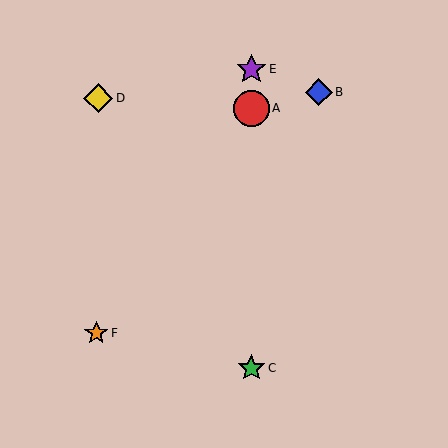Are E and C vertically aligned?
Yes, both are at x≈251.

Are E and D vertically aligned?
No, E is at x≈251 and D is at x≈98.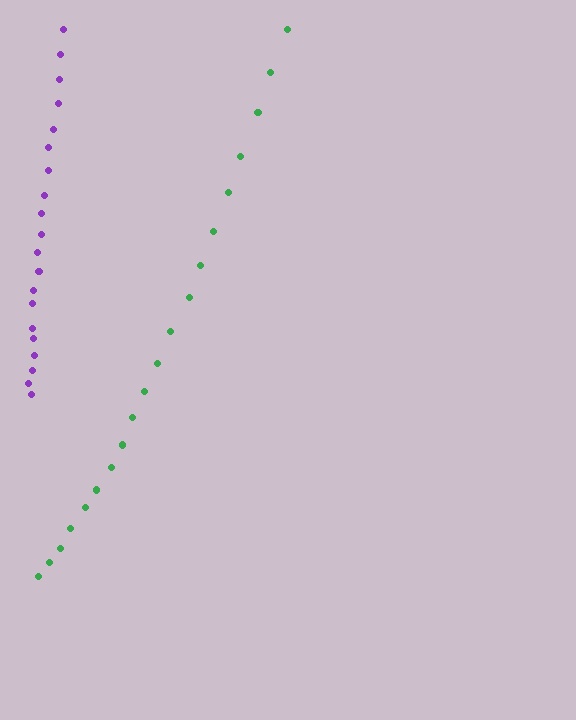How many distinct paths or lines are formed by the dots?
There are 2 distinct paths.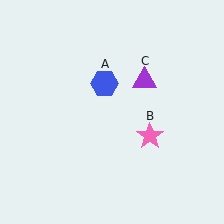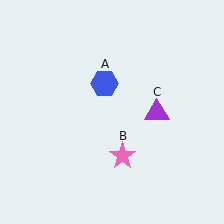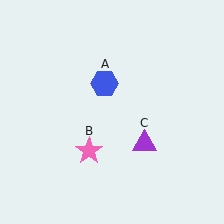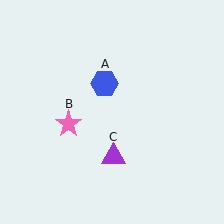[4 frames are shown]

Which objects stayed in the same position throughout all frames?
Blue hexagon (object A) remained stationary.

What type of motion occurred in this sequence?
The pink star (object B), purple triangle (object C) rotated clockwise around the center of the scene.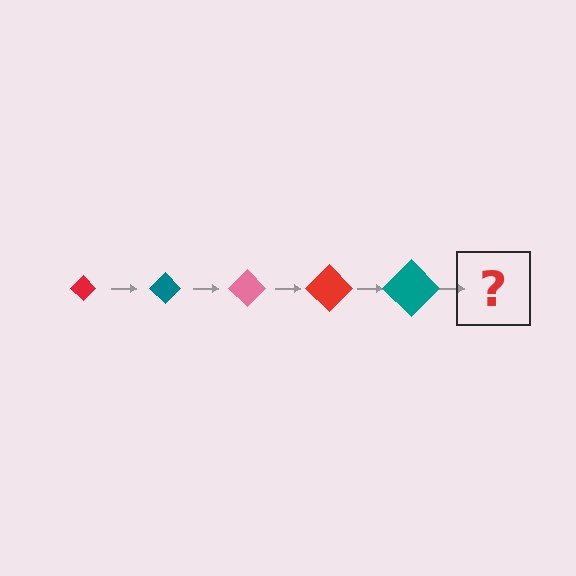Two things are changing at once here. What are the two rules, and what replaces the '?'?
The two rules are that the diamond grows larger each step and the color cycles through red, teal, and pink. The '?' should be a pink diamond, larger than the previous one.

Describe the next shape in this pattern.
It should be a pink diamond, larger than the previous one.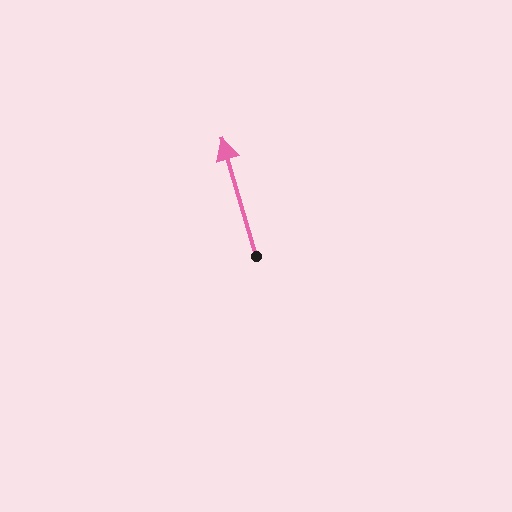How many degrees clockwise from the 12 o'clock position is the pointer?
Approximately 344 degrees.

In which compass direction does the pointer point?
North.